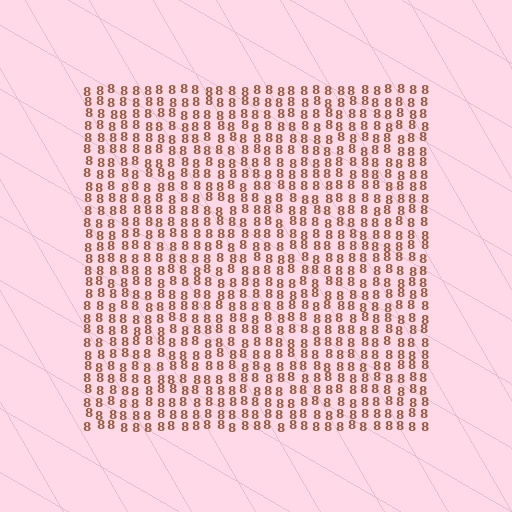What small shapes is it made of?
It is made of small digit 8's.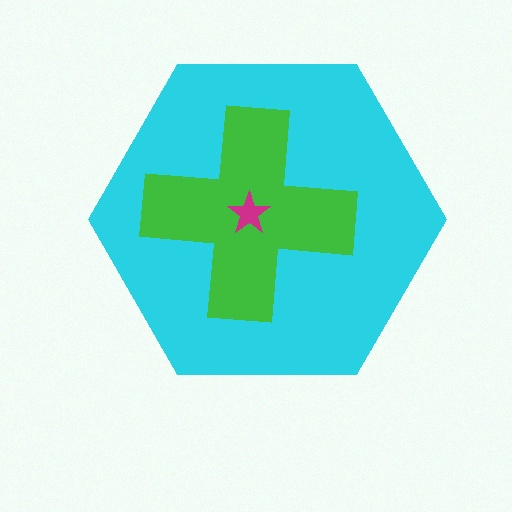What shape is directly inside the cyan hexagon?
The green cross.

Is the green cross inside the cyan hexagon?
Yes.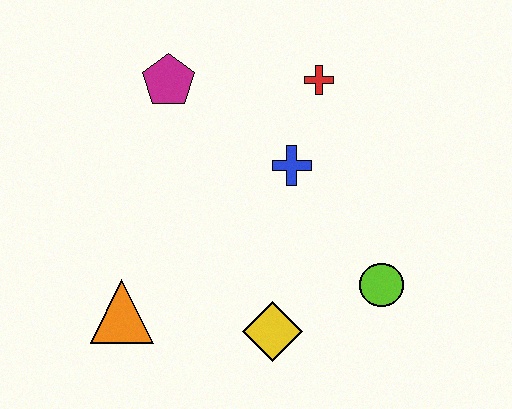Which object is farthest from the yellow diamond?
The magenta pentagon is farthest from the yellow diamond.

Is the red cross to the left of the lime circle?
Yes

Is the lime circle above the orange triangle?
Yes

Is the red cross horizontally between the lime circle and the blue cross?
Yes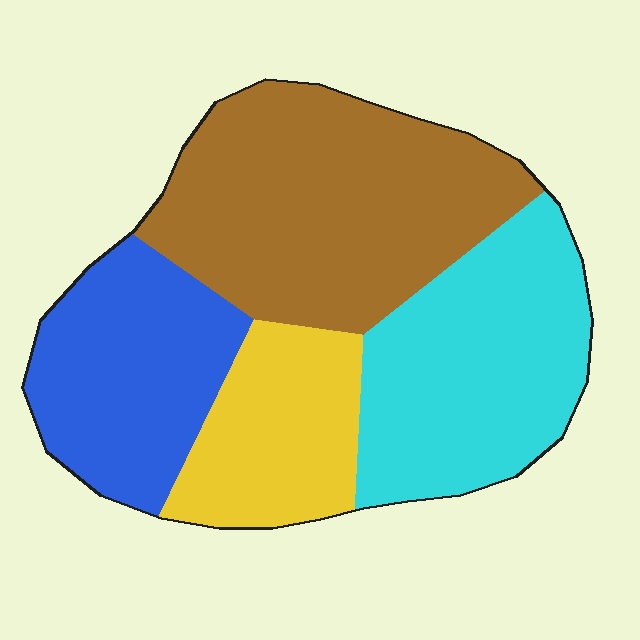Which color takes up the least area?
Yellow, at roughly 15%.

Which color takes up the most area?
Brown, at roughly 35%.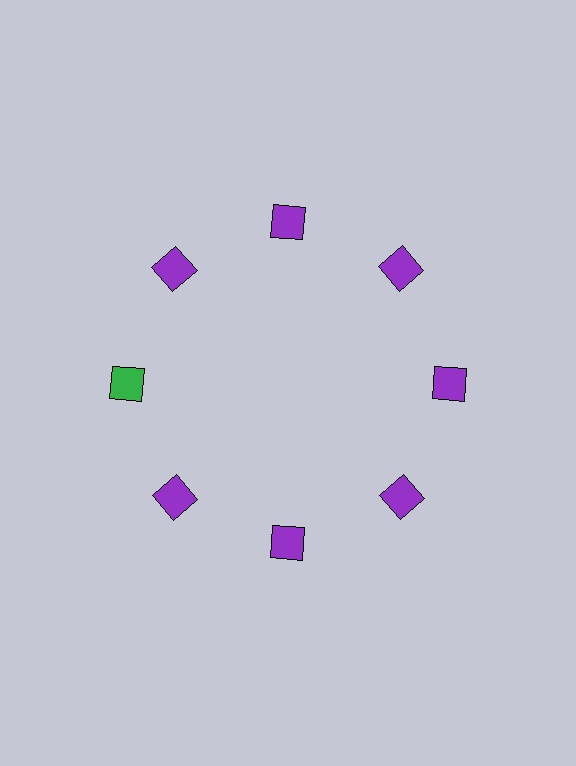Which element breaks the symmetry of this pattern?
The green square at roughly the 9 o'clock position breaks the symmetry. All other shapes are purple squares.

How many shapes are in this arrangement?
There are 8 shapes arranged in a ring pattern.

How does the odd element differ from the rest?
It has a different color: green instead of purple.